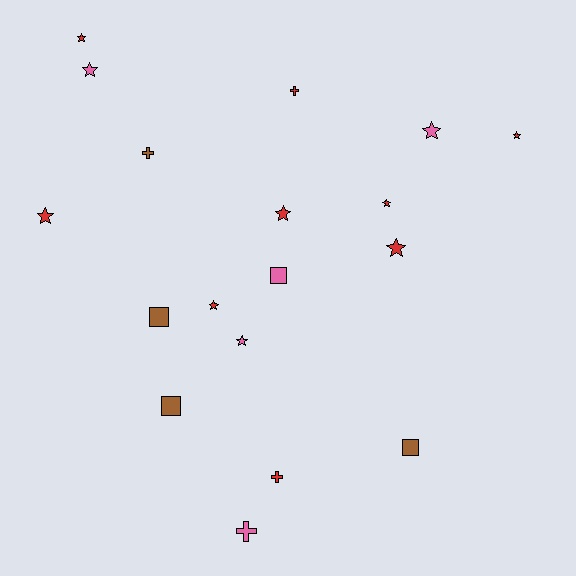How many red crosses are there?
There are 2 red crosses.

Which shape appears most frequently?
Star, with 10 objects.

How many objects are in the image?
There are 18 objects.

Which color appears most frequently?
Red, with 9 objects.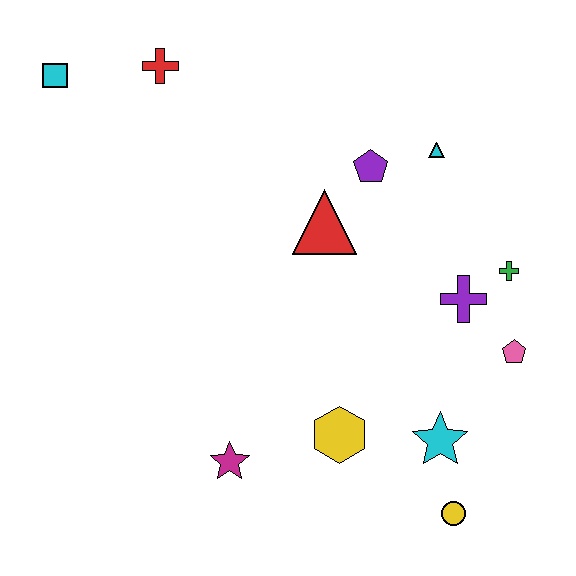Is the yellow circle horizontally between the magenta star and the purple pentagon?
No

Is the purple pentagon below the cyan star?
No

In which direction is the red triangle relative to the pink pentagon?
The red triangle is to the left of the pink pentagon.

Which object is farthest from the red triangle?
The yellow circle is farthest from the red triangle.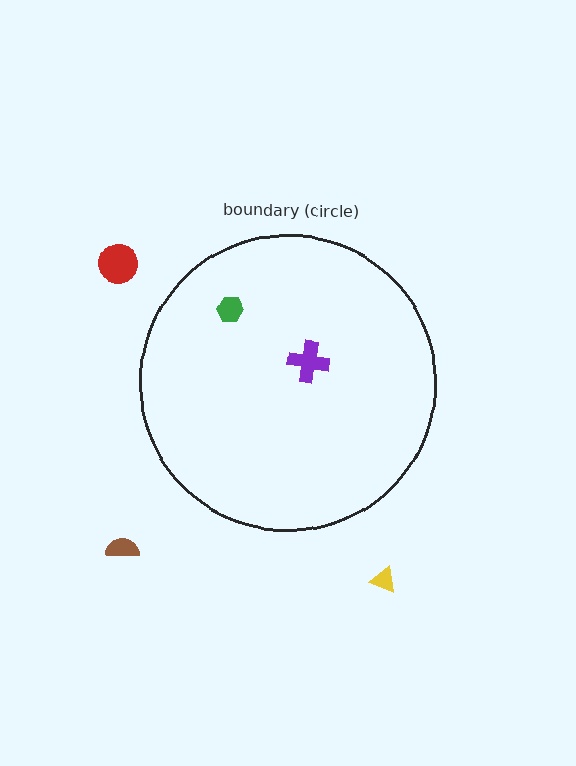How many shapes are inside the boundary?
2 inside, 3 outside.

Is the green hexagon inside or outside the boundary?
Inside.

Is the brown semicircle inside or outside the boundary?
Outside.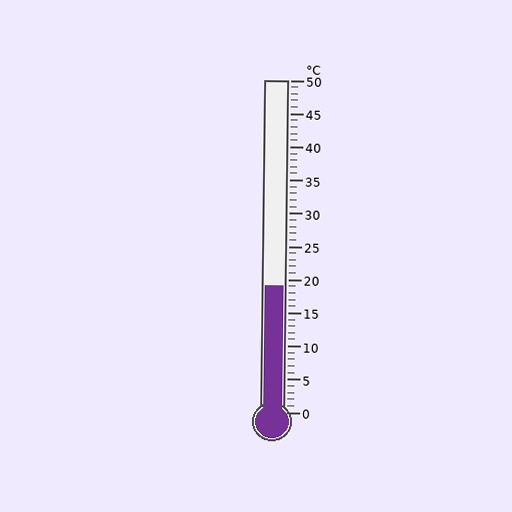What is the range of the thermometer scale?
The thermometer scale ranges from 0°C to 50°C.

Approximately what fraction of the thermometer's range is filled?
The thermometer is filled to approximately 40% of its range.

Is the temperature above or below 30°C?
The temperature is below 30°C.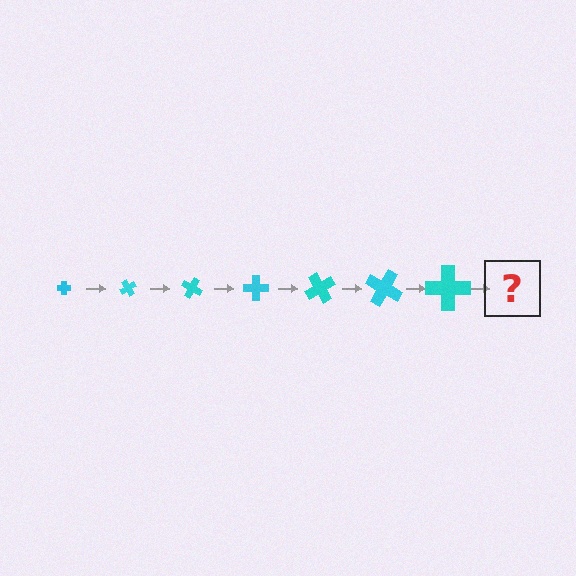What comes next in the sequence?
The next element should be a cross, larger than the previous one and rotated 420 degrees from the start.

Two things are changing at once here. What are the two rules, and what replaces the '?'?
The two rules are that the cross grows larger each step and it rotates 60 degrees each step. The '?' should be a cross, larger than the previous one and rotated 420 degrees from the start.